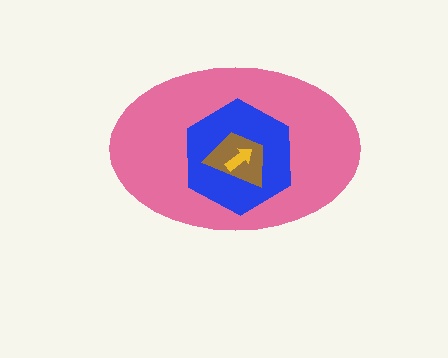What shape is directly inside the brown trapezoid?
The yellow arrow.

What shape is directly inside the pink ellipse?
The blue hexagon.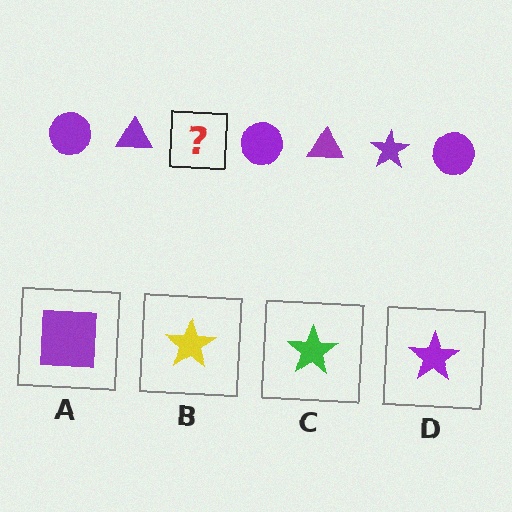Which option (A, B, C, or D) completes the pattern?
D.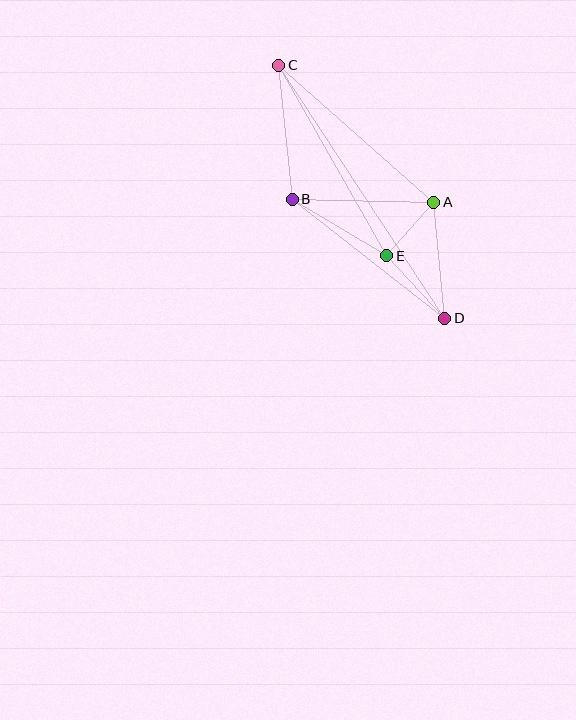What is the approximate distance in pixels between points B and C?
The distance between B and C is approximately 135 pixels.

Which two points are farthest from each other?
Points C and D are farthest from each other.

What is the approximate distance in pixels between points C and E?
The distance between C and E is approximately 219 pixels.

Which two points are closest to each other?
Points A and E are closest to each other.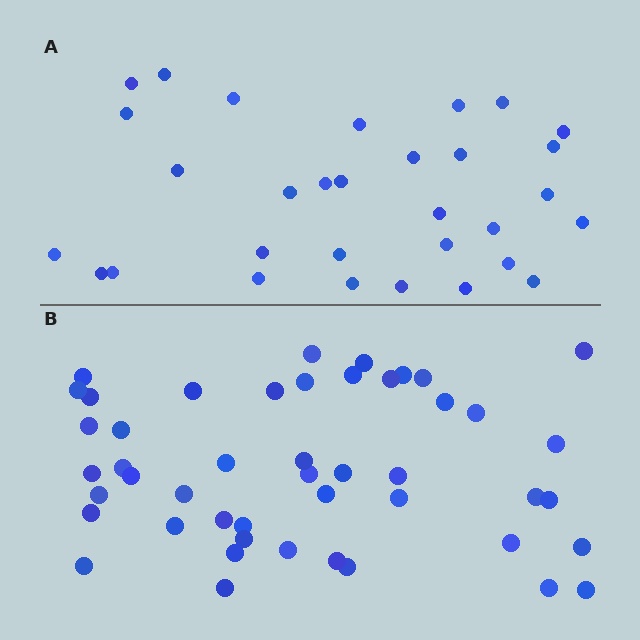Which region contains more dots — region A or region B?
Region B (the bottom region) has more dots.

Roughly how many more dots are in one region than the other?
Region B has approximately 15 more dots than region A.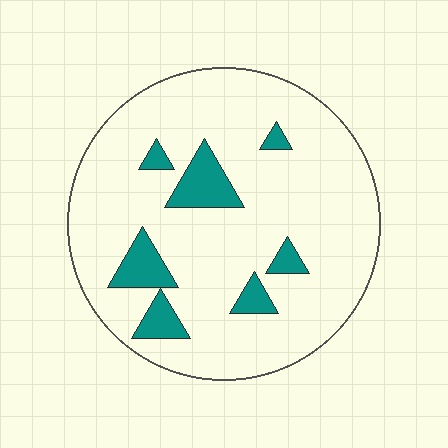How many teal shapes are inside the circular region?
7.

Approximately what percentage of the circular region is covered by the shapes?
Approximately 15%.